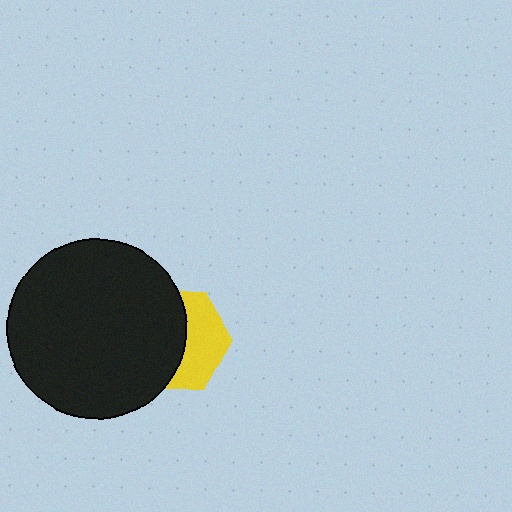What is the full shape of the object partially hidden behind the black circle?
The partially hidden object is a yellow hexagon.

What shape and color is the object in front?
The object in front is a black circle.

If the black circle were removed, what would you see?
You would see the complete yellow hexagon.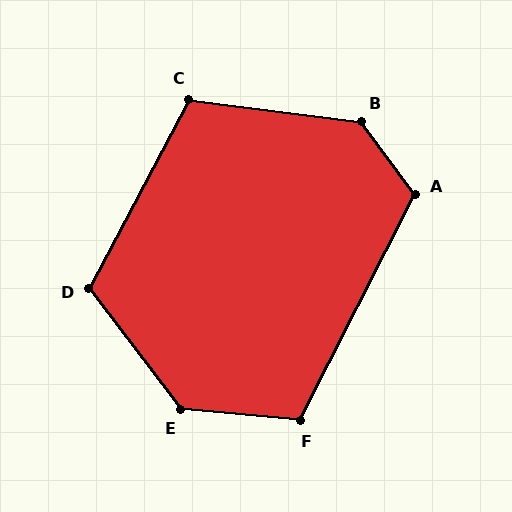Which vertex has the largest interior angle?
B, at approximately 134 degrees.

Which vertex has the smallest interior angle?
C, at approximately 110 degrees.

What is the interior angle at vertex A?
Approximately 117 degrees (obtuse).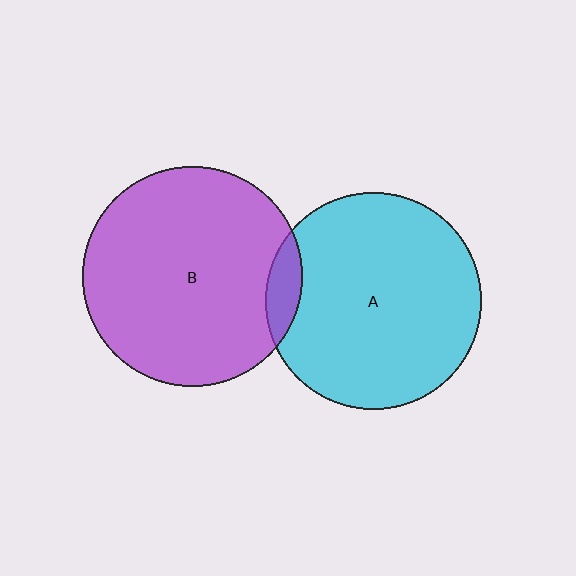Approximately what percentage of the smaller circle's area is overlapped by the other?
Approximately 10%.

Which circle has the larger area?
Circle B (purple).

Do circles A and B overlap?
Yes.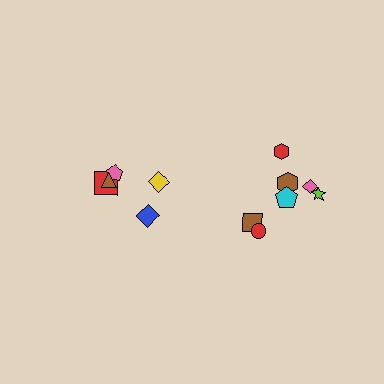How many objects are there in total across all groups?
There are 12 objects.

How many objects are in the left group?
There are 5 objects.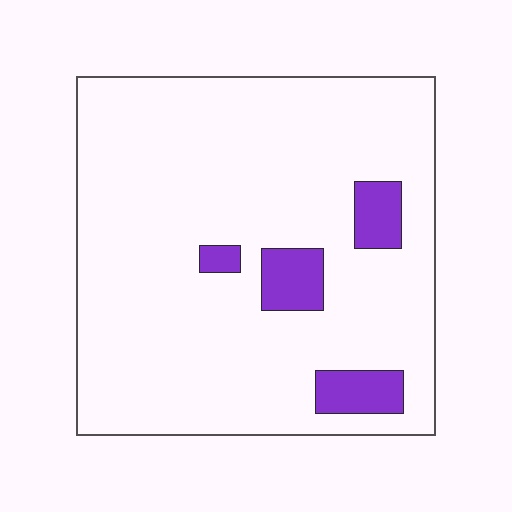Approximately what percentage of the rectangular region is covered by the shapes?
Approximately 10%.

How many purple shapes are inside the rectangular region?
4.